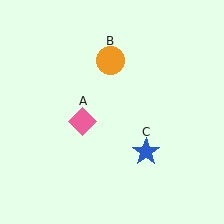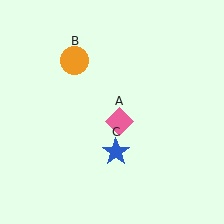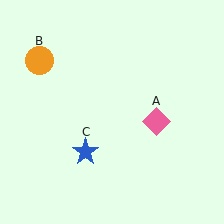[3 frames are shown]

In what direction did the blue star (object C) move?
The blue star (object C) moved left.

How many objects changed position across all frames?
3 objects changed position: pink diamond (object A), orange circle (object B), blue star (object C).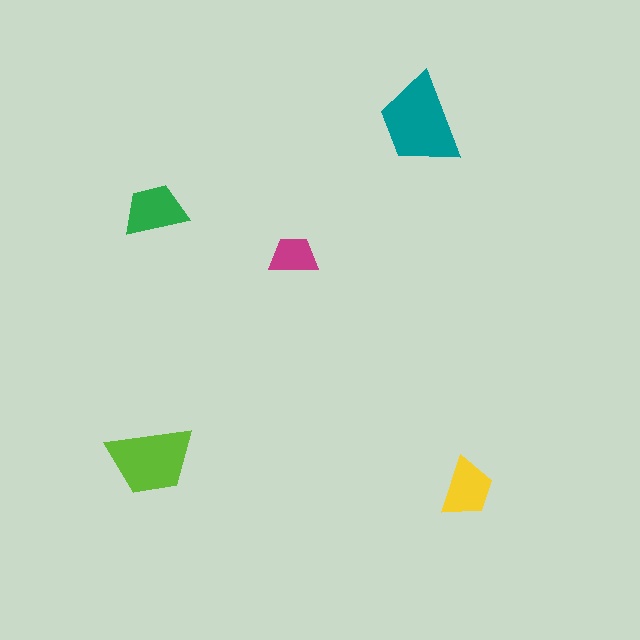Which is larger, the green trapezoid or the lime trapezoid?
The lime one.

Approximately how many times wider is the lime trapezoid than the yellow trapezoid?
About 1.5 times wider.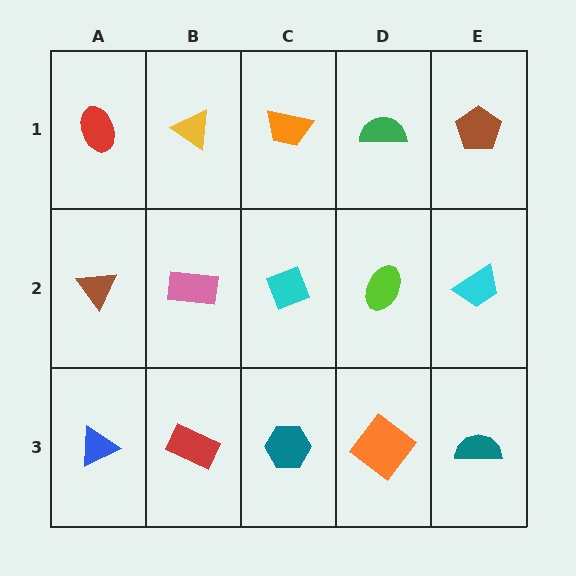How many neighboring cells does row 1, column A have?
2.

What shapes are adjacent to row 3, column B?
A pink rectangle (row 2, column B), a blue triangle (row 3, column A), a teal hexagon (row 3, column C).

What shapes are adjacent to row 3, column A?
A brown triangle (row 2, column A), a red rectangle (row 3, column B).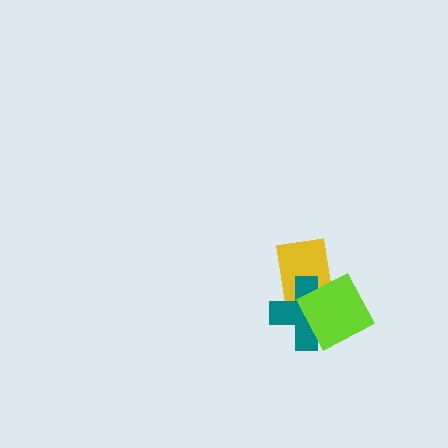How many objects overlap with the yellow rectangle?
2 objects overlap with the yellow rectangle.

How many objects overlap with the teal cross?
2 objects overlap with the teal cross.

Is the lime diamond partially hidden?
No, no other shape covers it.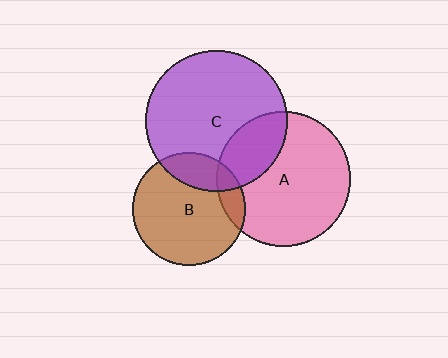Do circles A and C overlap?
Yes.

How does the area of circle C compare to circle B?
Approximately 1.6 times.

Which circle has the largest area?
Circle C (purple).